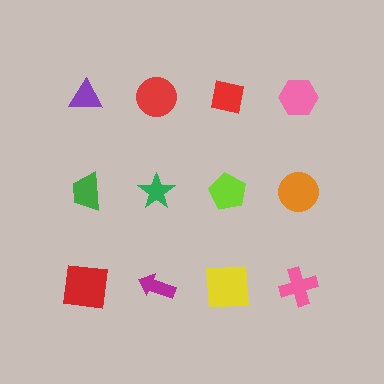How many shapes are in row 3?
4 shapes.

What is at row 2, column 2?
A green star.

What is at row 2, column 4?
An orange circle.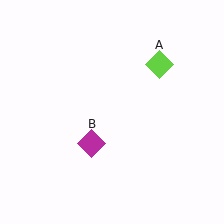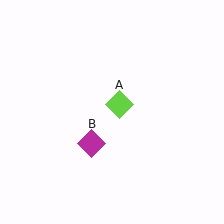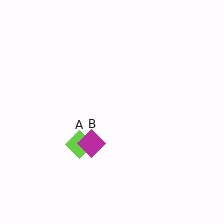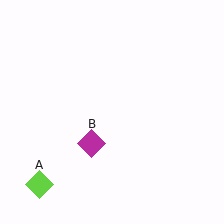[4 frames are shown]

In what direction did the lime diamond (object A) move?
The lime diamond (object A) moved down and to the left.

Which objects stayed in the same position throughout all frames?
Magenta diamond (object B) remained stationary.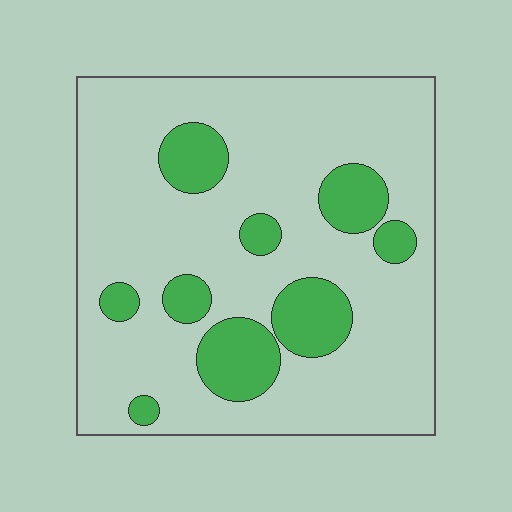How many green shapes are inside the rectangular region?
9.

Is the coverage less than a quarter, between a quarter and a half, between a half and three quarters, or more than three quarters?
Less than a quarter.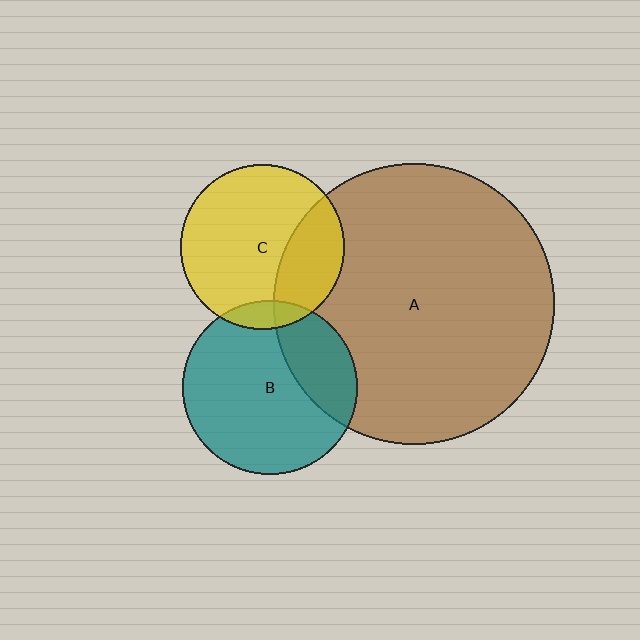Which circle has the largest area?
Circle A (brown).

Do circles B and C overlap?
Yes.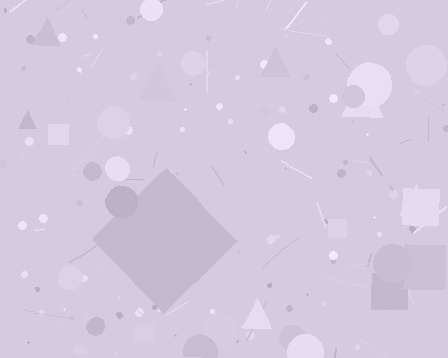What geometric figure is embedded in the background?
A diamond is embedded in the background.